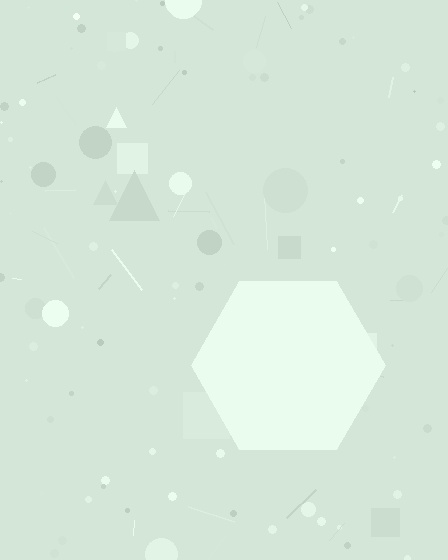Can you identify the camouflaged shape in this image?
The camouflaged shape is a hexagon.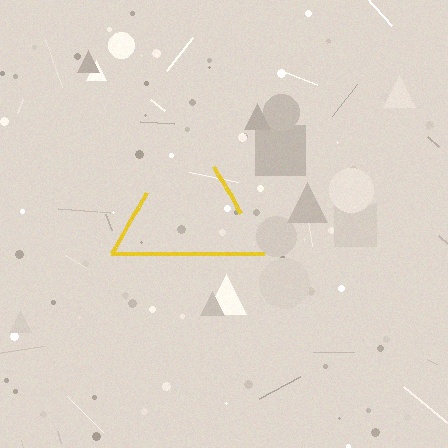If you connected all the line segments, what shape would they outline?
They would outline a triangle.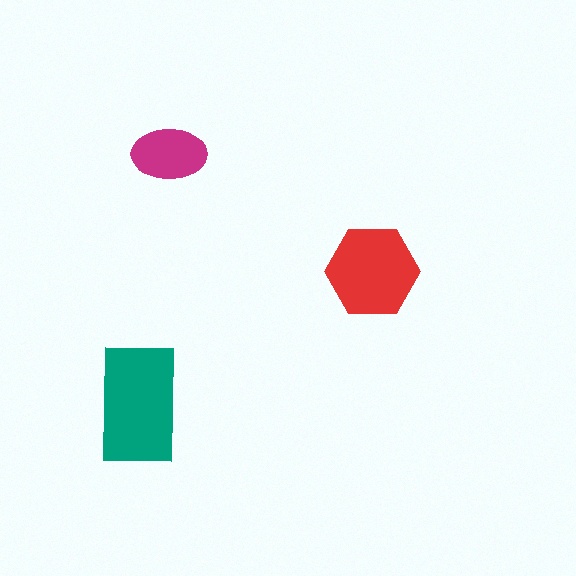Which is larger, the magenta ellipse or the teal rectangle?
The teal rectangle.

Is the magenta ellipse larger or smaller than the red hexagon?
Smaller.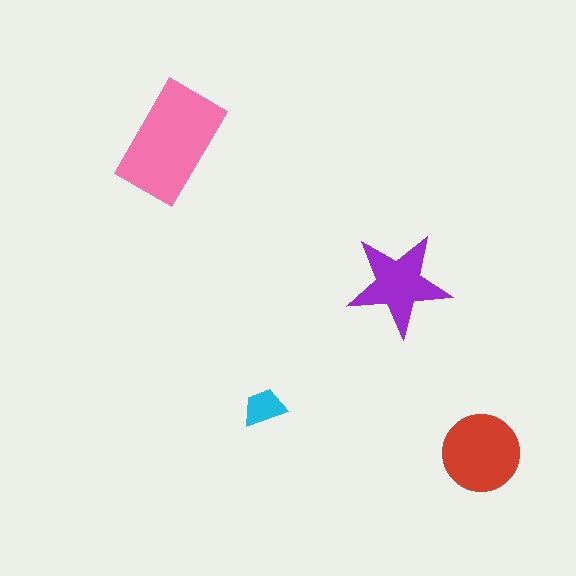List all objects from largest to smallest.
The pink rectangle, the red circle, the purple star, the cyan trapezoid.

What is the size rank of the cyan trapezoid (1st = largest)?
4th.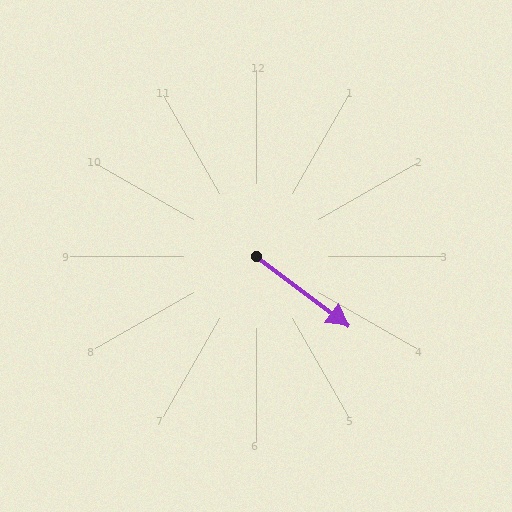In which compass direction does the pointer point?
Southeast.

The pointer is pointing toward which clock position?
Roughly 4 o'clock.